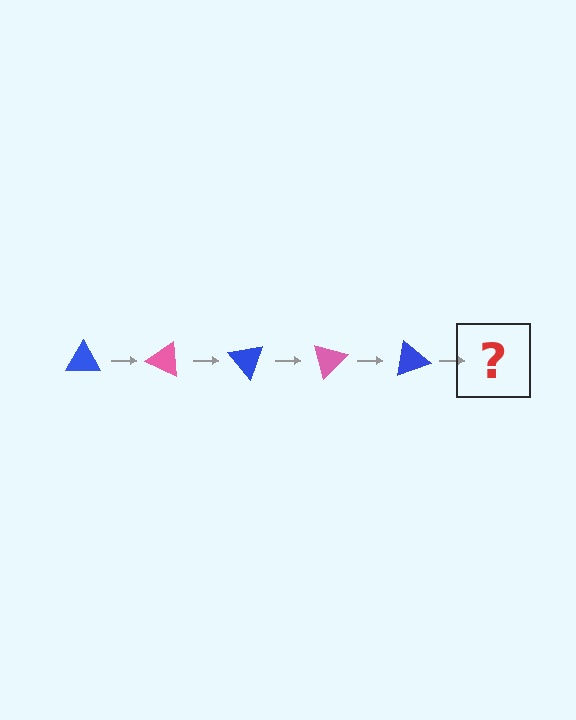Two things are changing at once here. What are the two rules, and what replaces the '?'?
The two rules are that it rotates 25 degrees each step and the color cycles through blue and pink. The '?' should be a pink triangle, rotated 125 degrees from the start.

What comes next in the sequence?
The next element should be a pink triangle, rotated 125 degrees from the start.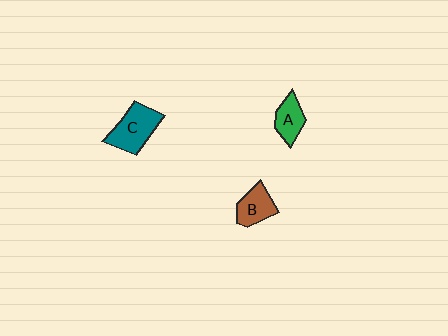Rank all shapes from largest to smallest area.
From largest to smallest: C (teal), B (brown), A (green).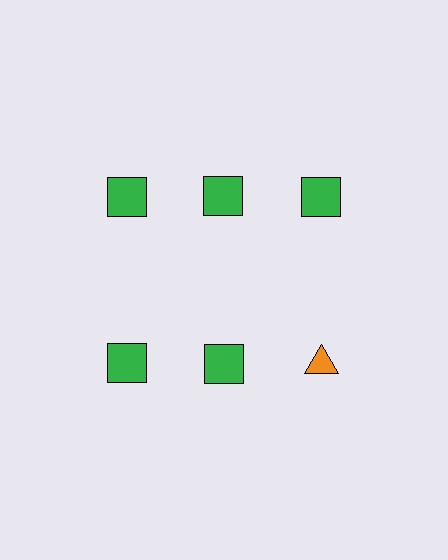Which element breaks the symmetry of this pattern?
The orange triangle in the second row, center column breaks the symmetry. All other shapes are green squares.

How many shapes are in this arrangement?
There are 6 shapes arranged in a grid pattern.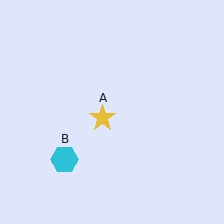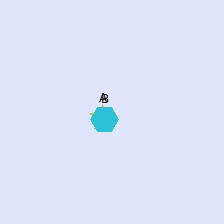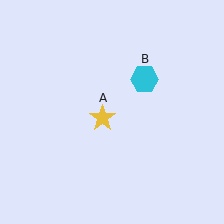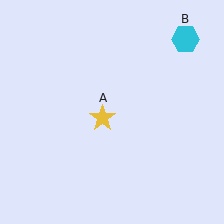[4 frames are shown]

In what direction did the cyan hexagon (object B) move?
The cyan hexagon (object B) moved up and to the right.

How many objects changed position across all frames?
1 object changed position: cyan hexagon (object B).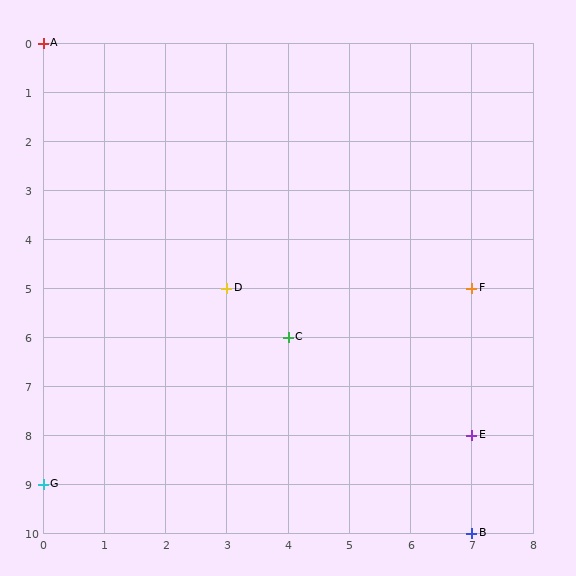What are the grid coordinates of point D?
Point D is at grid coordinates (3, 5).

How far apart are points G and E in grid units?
Points G and E are 7 columns and 1 row apart (about 7.1 grid units diagonally).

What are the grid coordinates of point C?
Point C is at grid coordinates (4, 6).